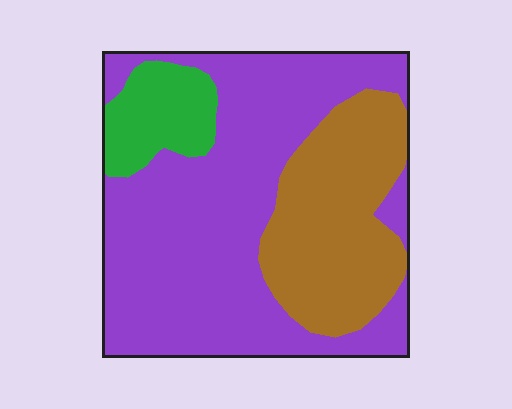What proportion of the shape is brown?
Brown covers around 30% of the shape.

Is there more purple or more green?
Purple.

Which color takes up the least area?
Green, at roughly 10%.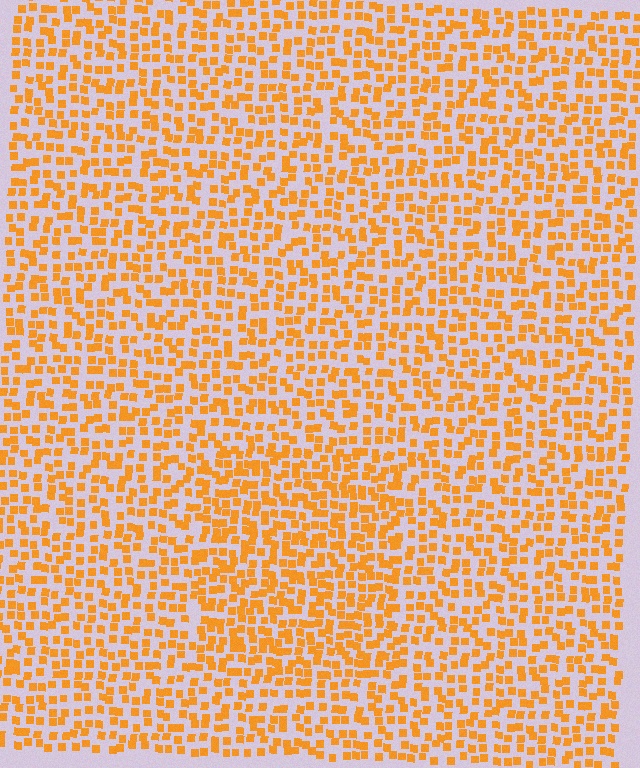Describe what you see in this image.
The image contains small orange elements arranged at two different densities. A rectangle-shaped region is visible where the elements are more densely packed than the surrounding area.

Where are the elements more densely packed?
The elements are more densely packed inside the rectangle boundary.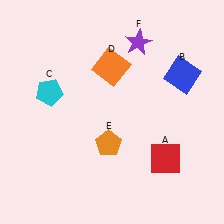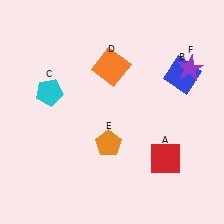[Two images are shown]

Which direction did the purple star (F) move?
The purple star (F) moved right.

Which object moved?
The purple star (F) moved right.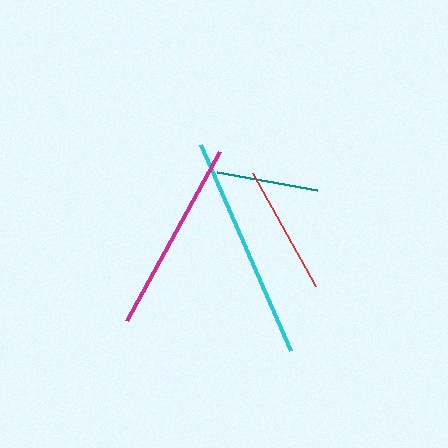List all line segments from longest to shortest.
From longest to shortest: cyan, magenta, red, teal.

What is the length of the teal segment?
The teal segment is approximately 101 pixels long.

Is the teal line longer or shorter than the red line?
The red line is longer than the teal line.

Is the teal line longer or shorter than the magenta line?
The magenta line is longer than the teal line.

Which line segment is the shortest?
The teal line is the shortest at approximately 101 pixels.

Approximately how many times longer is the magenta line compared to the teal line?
The magenta line is approximately 1.9 times the length of the teal line.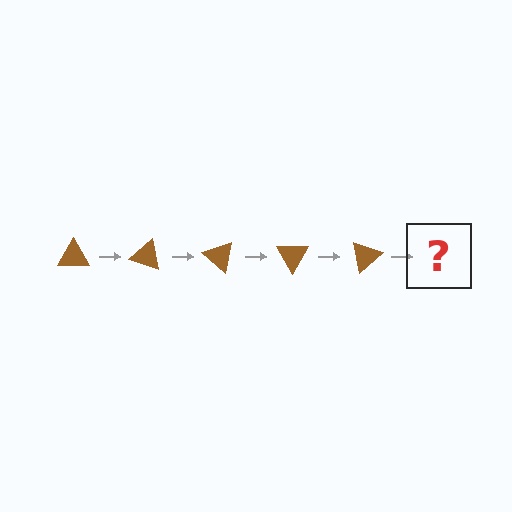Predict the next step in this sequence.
The next step is a brown triangle rotated 100 degrees.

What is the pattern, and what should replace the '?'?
The pattern is that the triangle rotates 20 degrees each step. The '?' should be a brown triangle rotated 100 degrees.